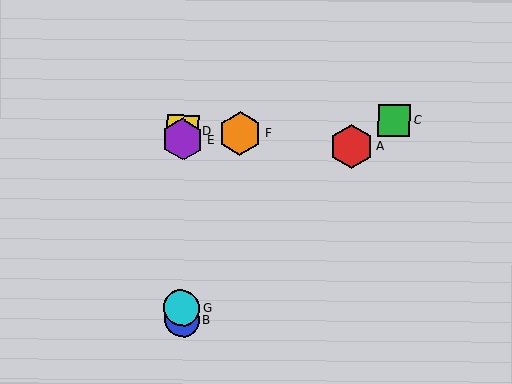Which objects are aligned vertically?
Objects B, D, E, G are aligned vertically.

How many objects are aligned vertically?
4 objects (B, D, E, G) are aligned vertically.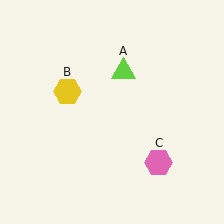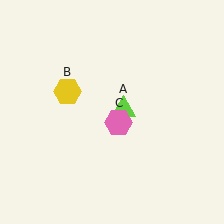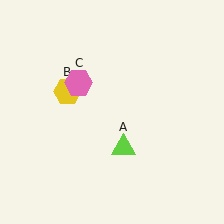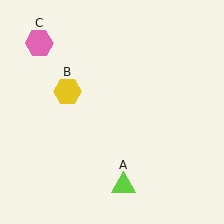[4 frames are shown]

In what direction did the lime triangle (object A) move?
The lime triangle (object A) moved down.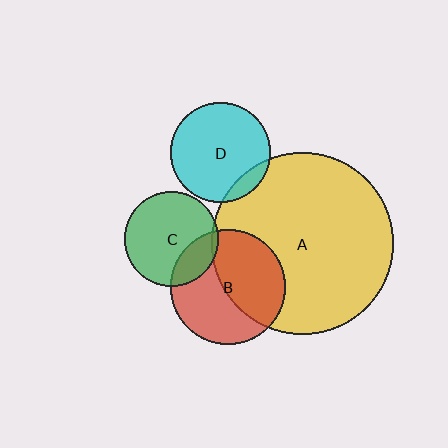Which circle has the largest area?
Circle A (yellow).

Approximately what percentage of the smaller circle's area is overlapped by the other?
Approximately 5%.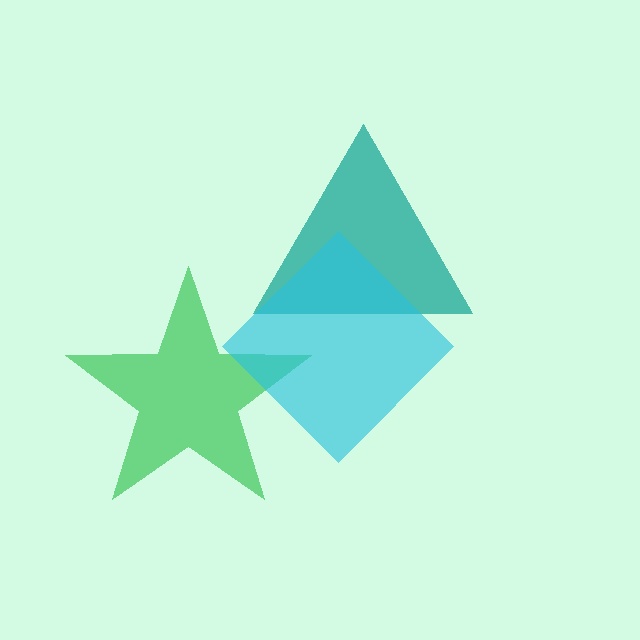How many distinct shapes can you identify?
There are 3 distinct shapes: a teal triangle, a green star, a cyan diamond.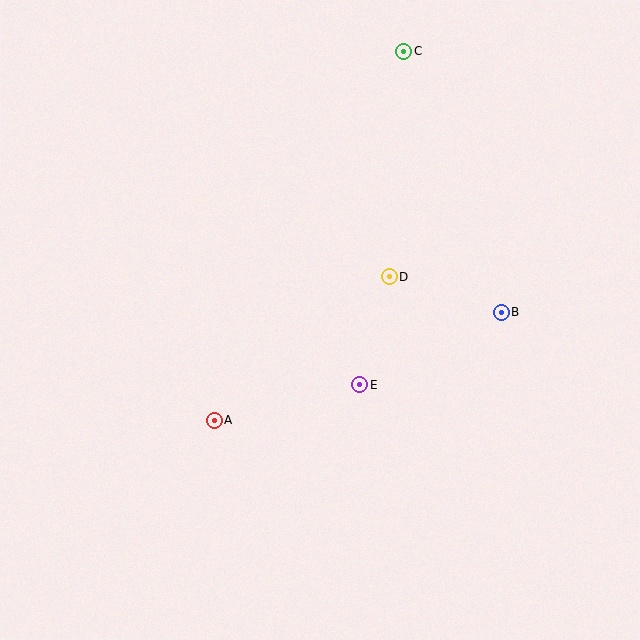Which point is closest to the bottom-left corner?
Point A is closest to the bottom-left corner.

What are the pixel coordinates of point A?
Point A is at (214, 420).